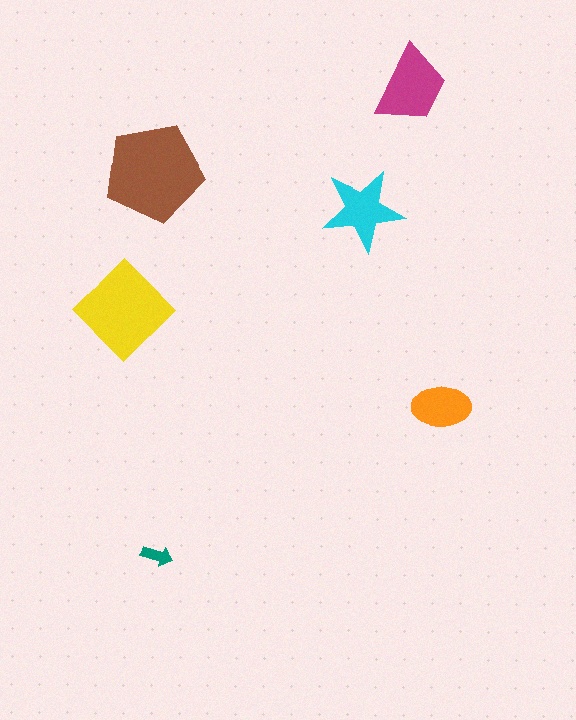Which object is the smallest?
The teal arrow.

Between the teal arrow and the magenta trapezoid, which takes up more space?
The magenta trapezoid.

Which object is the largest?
The brown pentagon.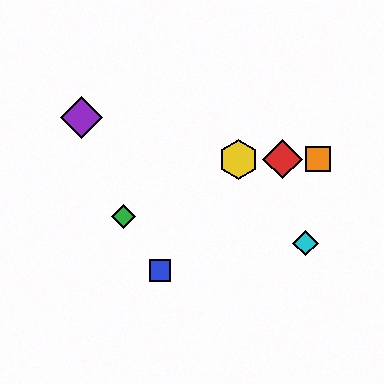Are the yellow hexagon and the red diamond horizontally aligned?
Yes, both are at y≈159.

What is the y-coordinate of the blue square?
The blue square is at y≈271.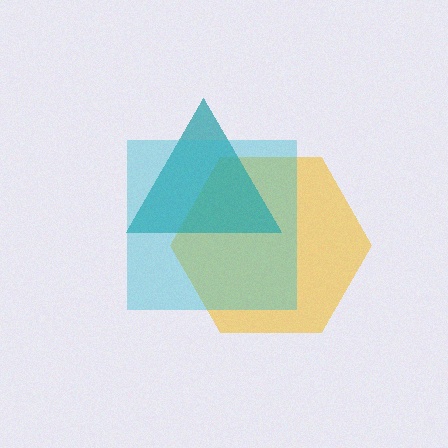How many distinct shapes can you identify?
There are 3 distinct shapes: a yellow hexagon, a teal triangle, a cyan square.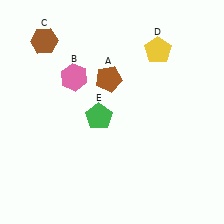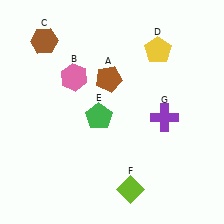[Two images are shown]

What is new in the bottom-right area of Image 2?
A lime diamond (F) was added in the bottom-right area of Image 2.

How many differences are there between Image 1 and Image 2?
There are 2 differences between the two images.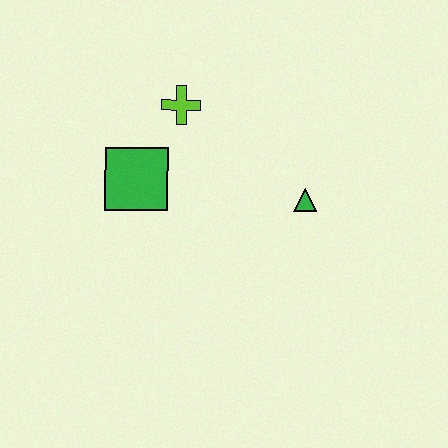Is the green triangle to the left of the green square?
No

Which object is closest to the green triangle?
The lime cross is closest to the green triangle.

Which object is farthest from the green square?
The green triangle is farthest from the green square.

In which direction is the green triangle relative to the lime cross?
The green triangle is to the right of the lime cross.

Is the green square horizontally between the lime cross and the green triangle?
No